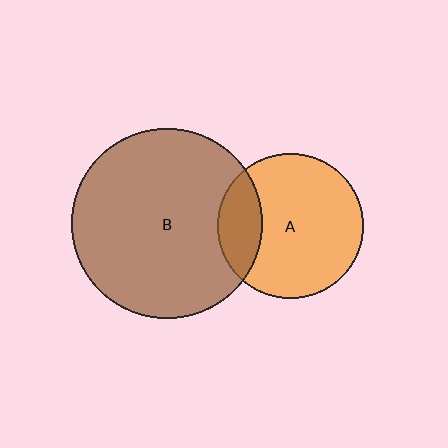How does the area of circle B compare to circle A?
Approximately 1.7 times.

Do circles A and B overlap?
Yes.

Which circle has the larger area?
Circle B (brown).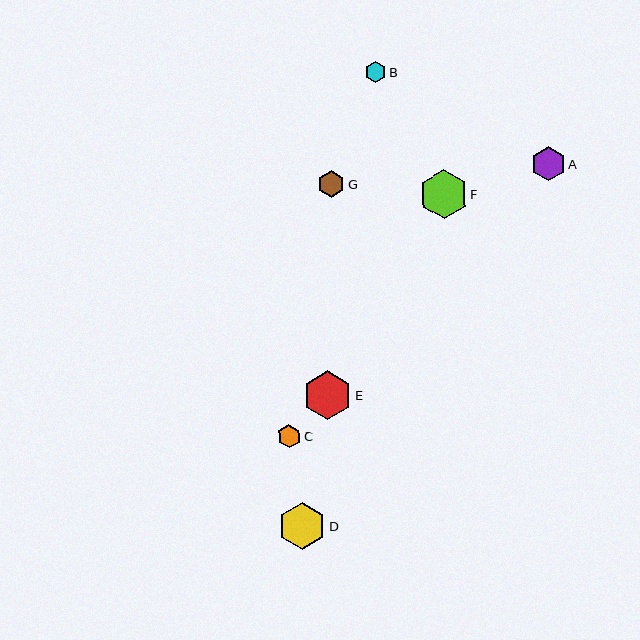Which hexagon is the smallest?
Hexagon B is the smallest with a size of approximately 20 pixels.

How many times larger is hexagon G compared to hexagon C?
Hexagon G is approximately 1.1 times the size of hexagon C.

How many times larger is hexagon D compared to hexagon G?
Hexagon D is approximately 1.7 times the size of hexagon G.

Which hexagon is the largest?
Hexagon E is the largest with a size of approximately 49 pixels.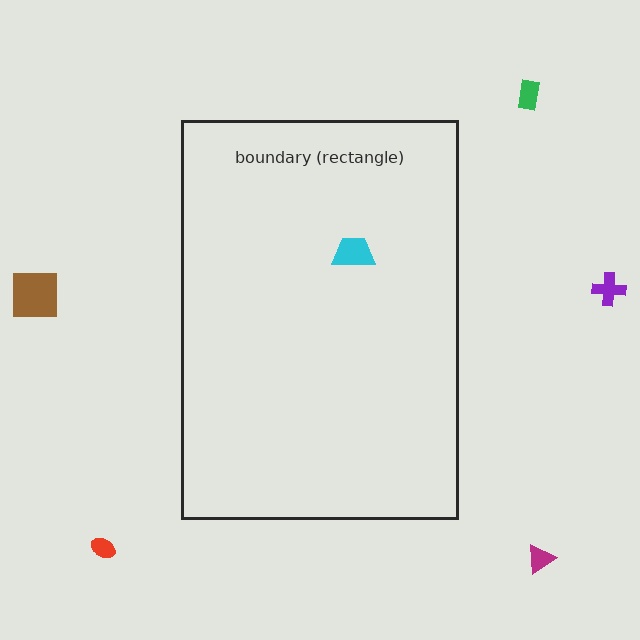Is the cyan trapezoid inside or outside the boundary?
Inside.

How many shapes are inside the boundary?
1 inside, 5 outside.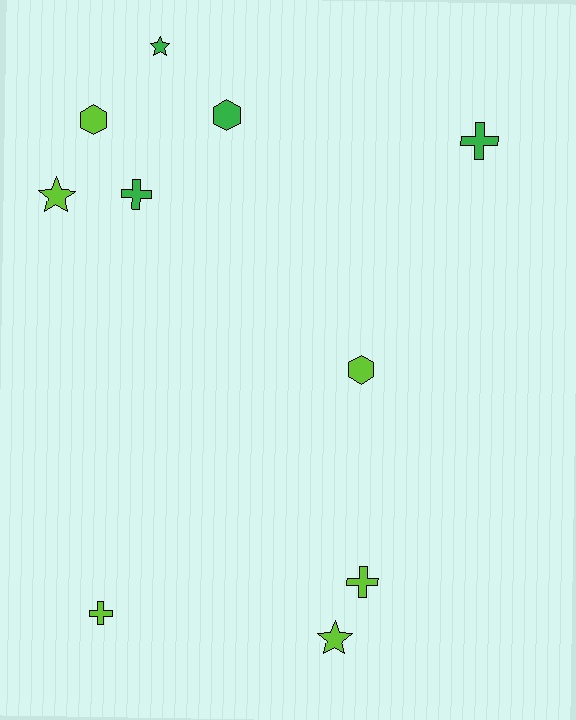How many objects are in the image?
There are 10 objects.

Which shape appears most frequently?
Cross, with 4 objects.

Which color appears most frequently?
Lime, with 6 objects.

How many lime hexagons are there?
There are 2 lime hexagons.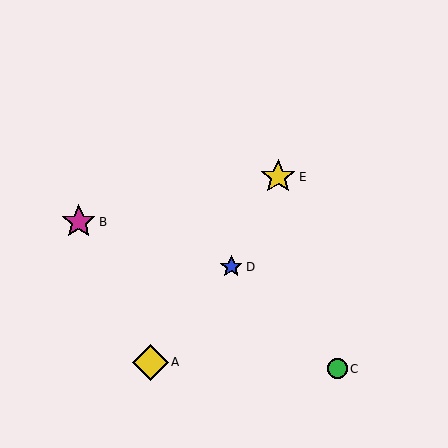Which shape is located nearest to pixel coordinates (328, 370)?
The green circle (labeled C) at (337, 369) is nearest to that location.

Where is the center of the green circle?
The center of the green circle is at (337, 369).